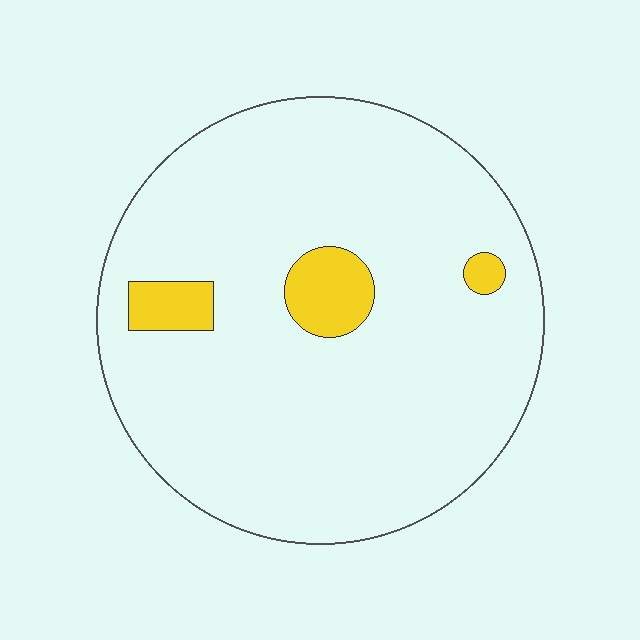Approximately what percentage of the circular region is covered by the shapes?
Approximately 10%.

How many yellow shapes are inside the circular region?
3.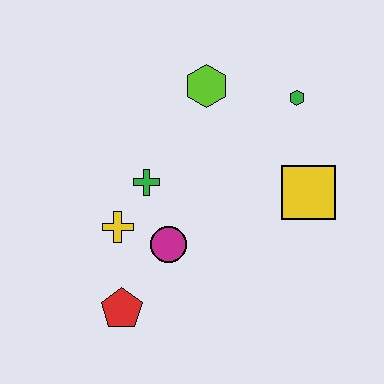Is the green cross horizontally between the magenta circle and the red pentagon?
Yes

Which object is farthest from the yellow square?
The red pentagon is farthest from the yellow square.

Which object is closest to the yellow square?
The green hexagon is closest to the yellow square.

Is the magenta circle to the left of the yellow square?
Yes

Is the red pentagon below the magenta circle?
Yes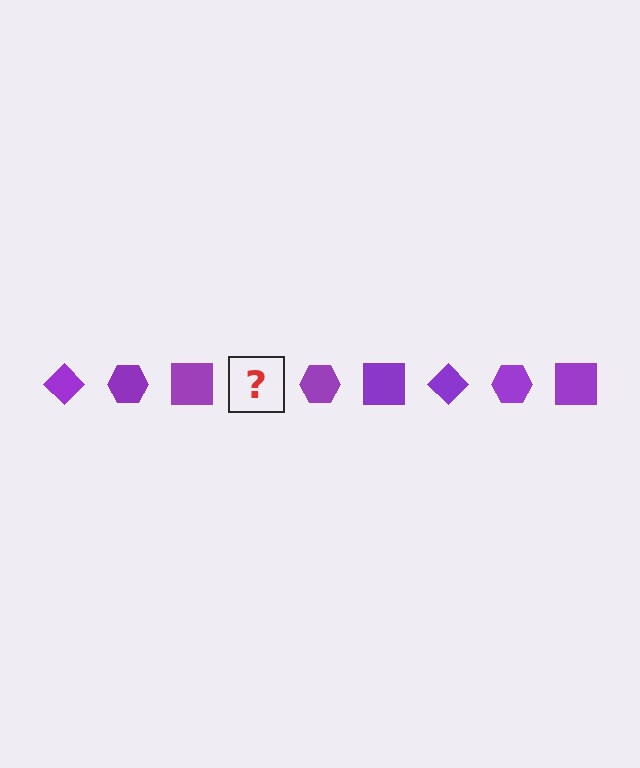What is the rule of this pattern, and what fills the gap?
The rule is that the pattern cycles through diamond, hexagon, square shapes in purple. The gap should be filled with a purple diamond.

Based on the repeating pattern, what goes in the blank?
The blank should be a purple diamond.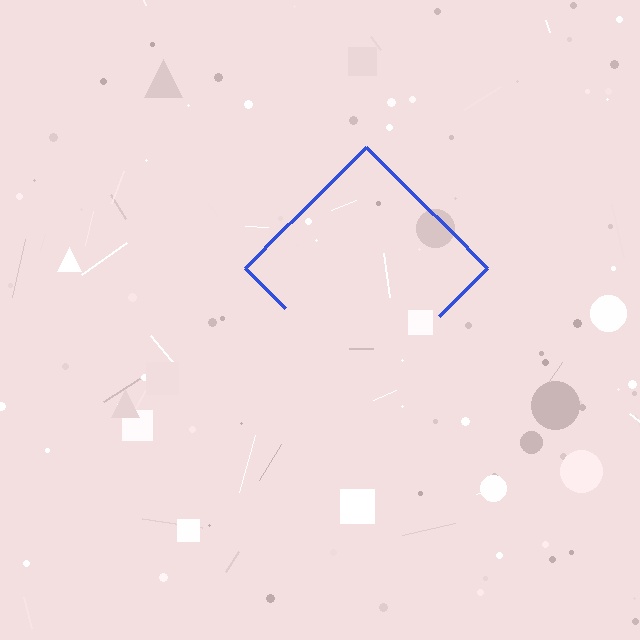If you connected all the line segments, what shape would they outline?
They would outline a diamond.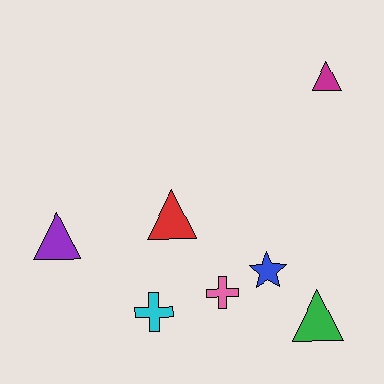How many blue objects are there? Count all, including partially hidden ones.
There is 1 blue object.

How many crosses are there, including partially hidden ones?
There are 2 crosses.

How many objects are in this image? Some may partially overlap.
There are 7 objects.